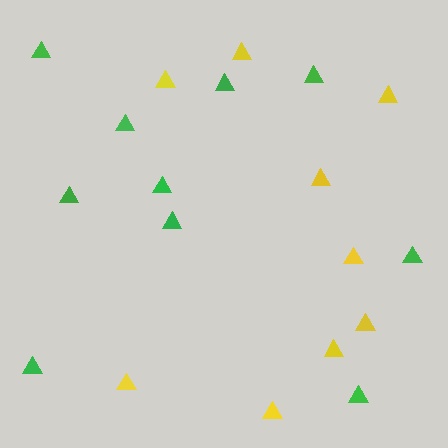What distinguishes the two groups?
There are 2 groups: one group of yellow triangles (9) and one group of green triangles (10).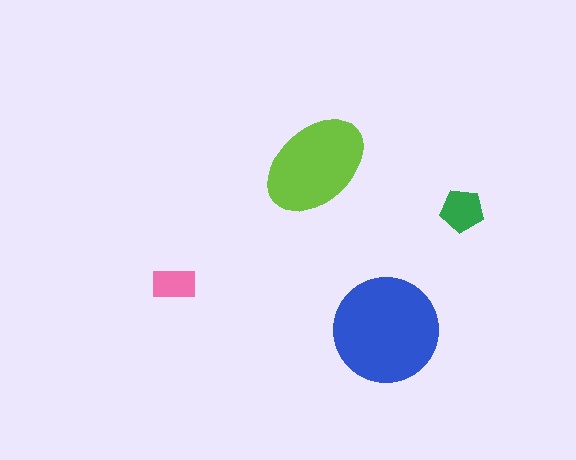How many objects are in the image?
There are 4 objects in the image.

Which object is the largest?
The blue circle.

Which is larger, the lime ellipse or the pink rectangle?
The lime ellipse.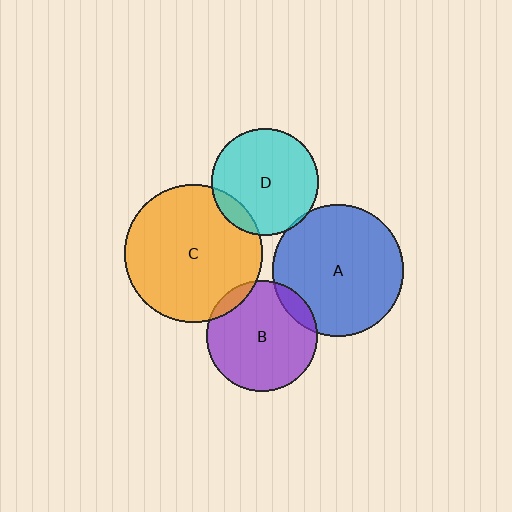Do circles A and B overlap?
Yes.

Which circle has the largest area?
Circle C (orange).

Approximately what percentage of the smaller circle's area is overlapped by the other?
Approximately 10%.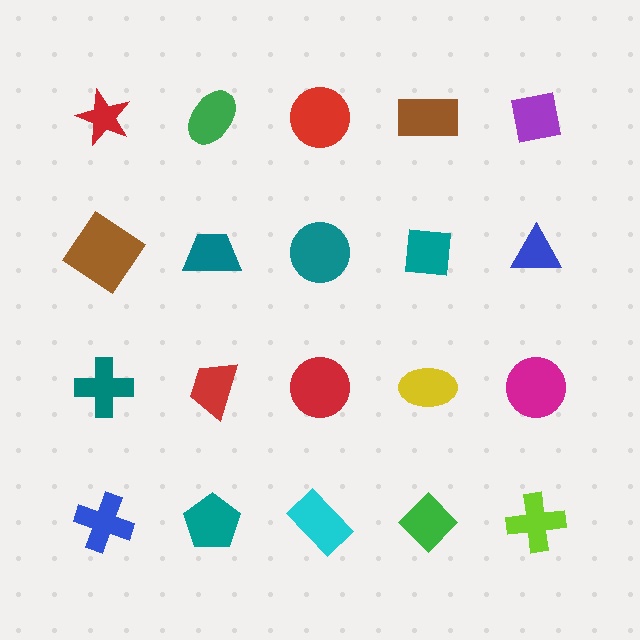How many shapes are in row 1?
5 shapes.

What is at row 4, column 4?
A green diamond.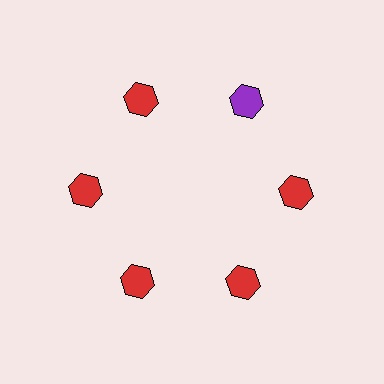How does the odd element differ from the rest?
It has a different color: purple instead of red.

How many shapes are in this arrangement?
There are 6 shapes arranged in a ring pattern.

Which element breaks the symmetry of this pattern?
The purple hexagon at roughly the 1 o'clock position breaks the symmetry. All other shapes are red hexagons.